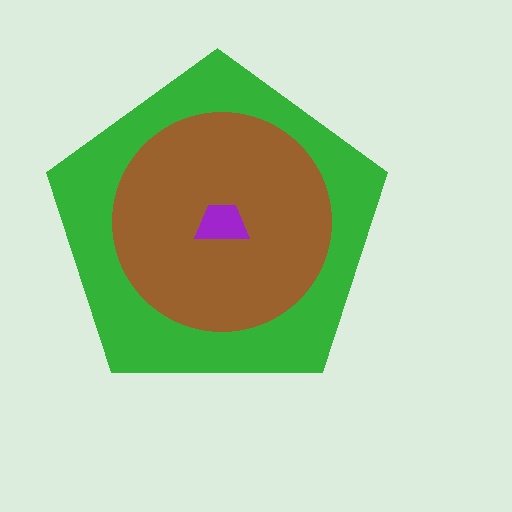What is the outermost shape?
The green pentagon.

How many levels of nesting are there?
3.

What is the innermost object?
The purple trapezoid.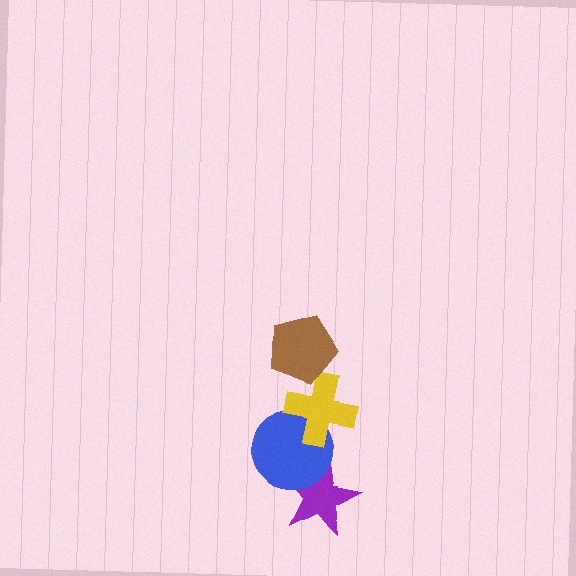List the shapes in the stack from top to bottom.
From top to bottom: the brown pentagon, the yellow cross, the blue circle, the purple star.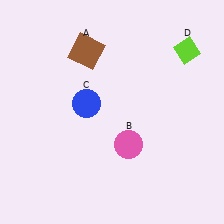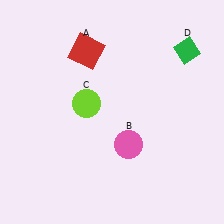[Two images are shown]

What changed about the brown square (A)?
In Image 1, A is brown. In Image 2, it changed to red.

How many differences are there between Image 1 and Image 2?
There are 3 differences between the two images.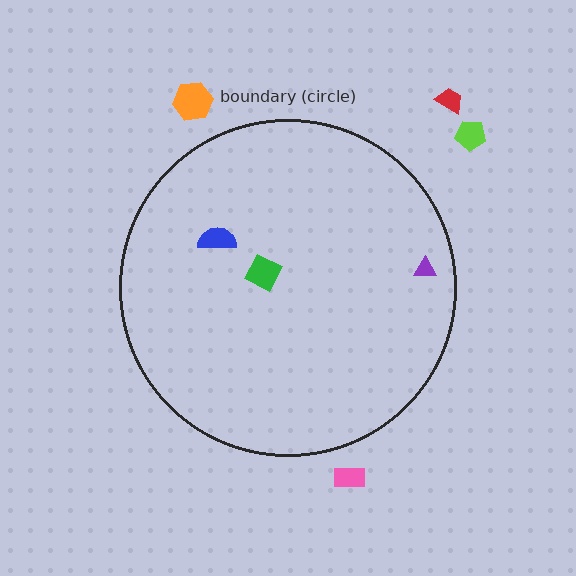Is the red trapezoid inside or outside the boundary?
Outside.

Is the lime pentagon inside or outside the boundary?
Outside.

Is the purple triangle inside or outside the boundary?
Inside.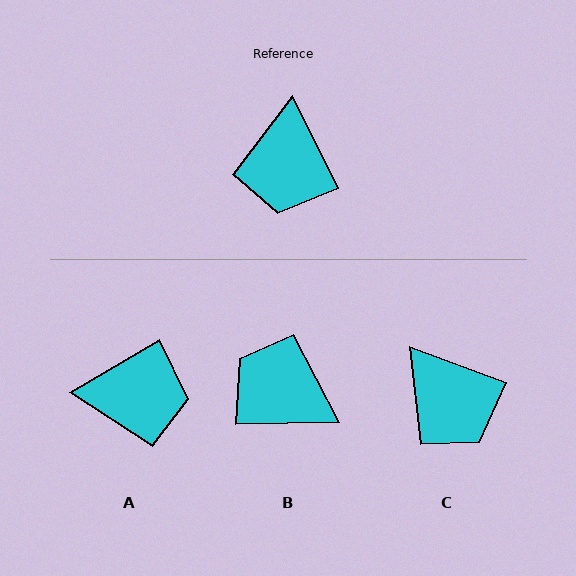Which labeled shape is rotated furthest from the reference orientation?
B, about 115 degrees away.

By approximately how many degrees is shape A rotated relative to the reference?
Approximately 94 degrees counter-clockwise.